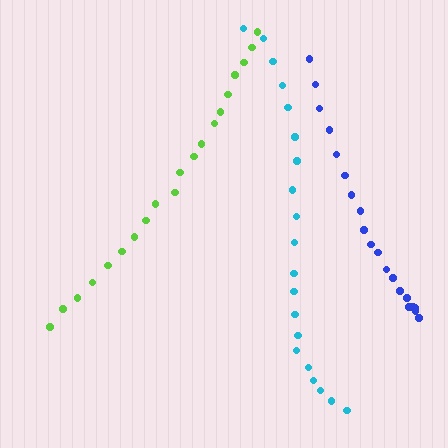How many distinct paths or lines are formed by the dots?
There are 3 distinct paths.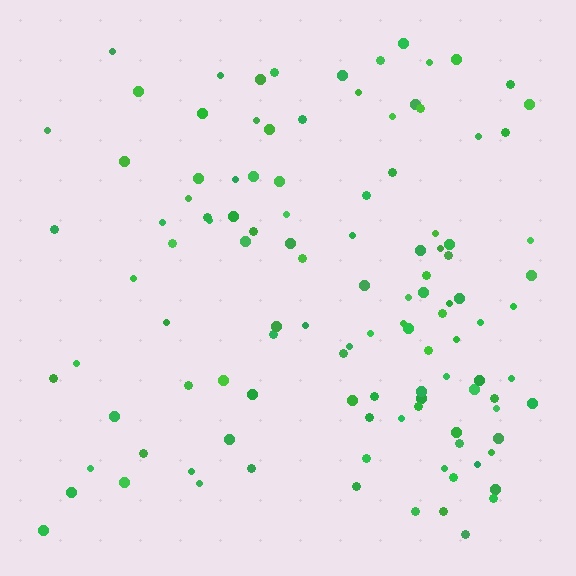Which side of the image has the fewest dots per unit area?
The left.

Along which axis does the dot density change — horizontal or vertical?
Horizontal.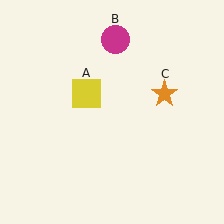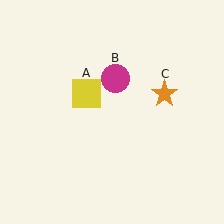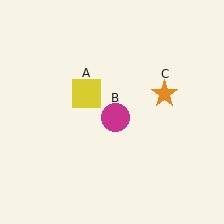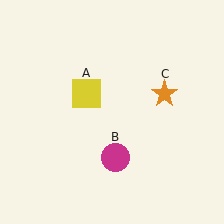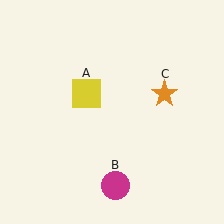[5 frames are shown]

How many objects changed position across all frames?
1 object changed position: magenta circle (object B).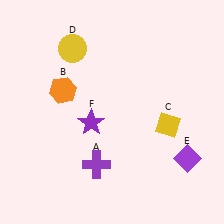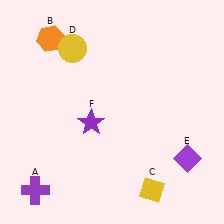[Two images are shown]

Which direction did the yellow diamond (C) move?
The yellow diamond (C) moved down.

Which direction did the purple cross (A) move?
The purple cross (A) moved left.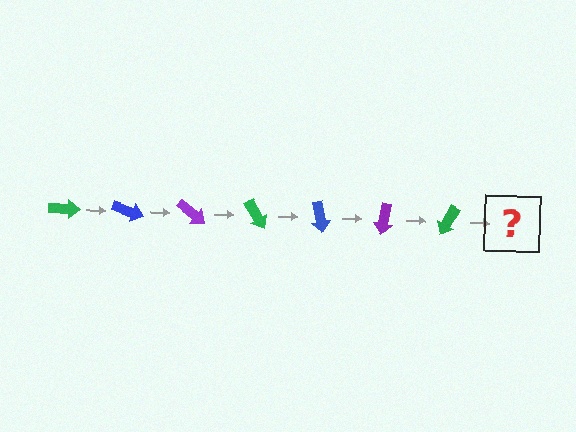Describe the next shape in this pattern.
It should be a blue arrow, rotated 140 degrees from the start.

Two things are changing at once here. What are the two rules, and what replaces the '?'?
The two rules are that it rotates 20 degrees each step and the color cycles through green, blue, and purple. The '?' should be a blue arrow, rotated 140 degrees from the start.